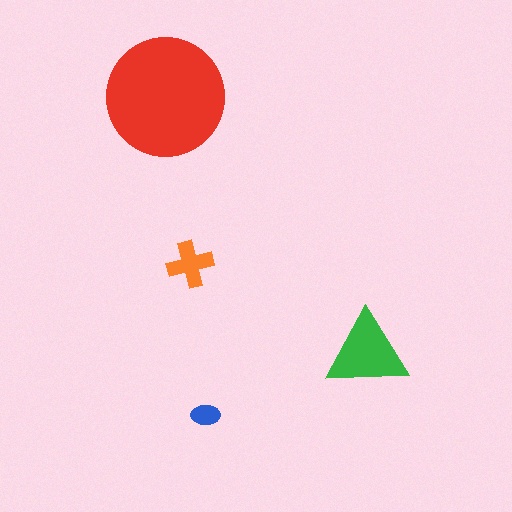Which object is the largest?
The red circle.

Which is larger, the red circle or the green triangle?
The red circle.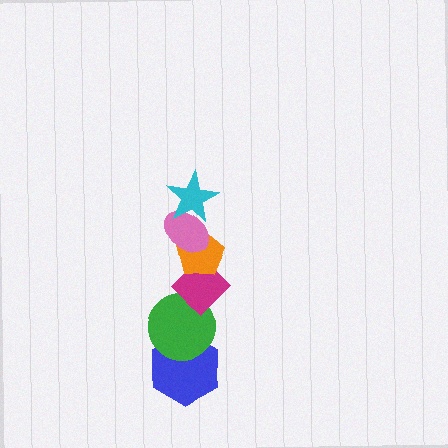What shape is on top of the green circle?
The magenta diamond is on top of the green circle.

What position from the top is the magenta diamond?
The magenta diamond is 4th from the top.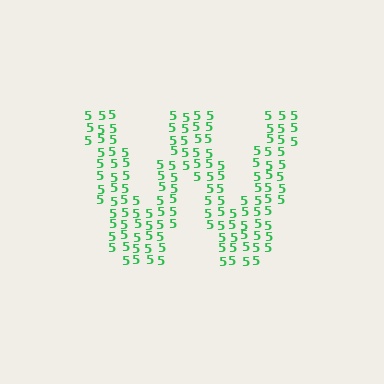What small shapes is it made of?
It is made of small digit 5's.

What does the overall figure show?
The overall figure shows the letter W.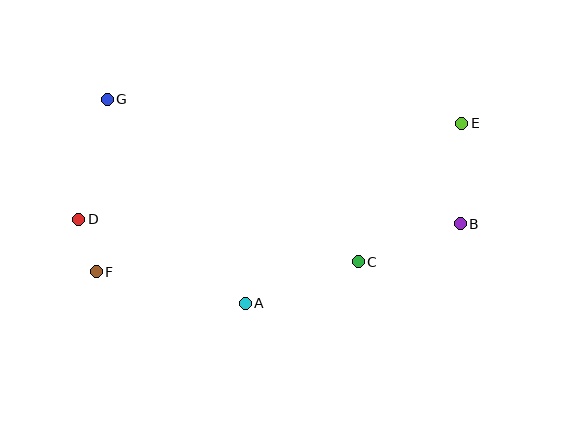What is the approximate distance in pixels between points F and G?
The distance between F and G is approximately 173 pixels.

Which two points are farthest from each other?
Points D and E are farthest from each other.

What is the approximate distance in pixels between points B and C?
The distance between B and C is approximately 109 pixels.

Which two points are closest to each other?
Points D and F are closest to each other.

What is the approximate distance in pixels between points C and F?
The distance between C and F is approximately 262 pixels.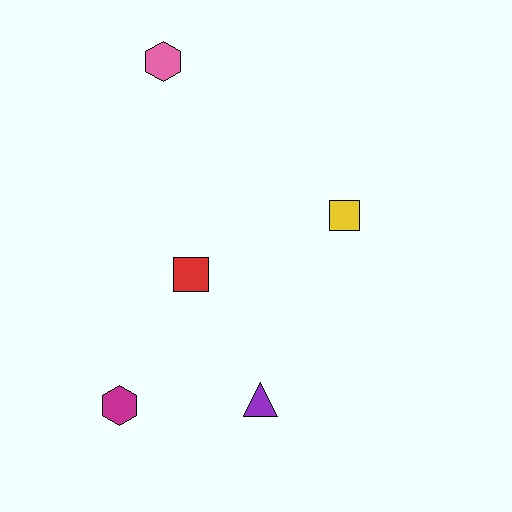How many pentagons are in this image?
There are no pentagons.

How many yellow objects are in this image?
There is 1 yellow object.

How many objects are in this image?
There are 5 objects.